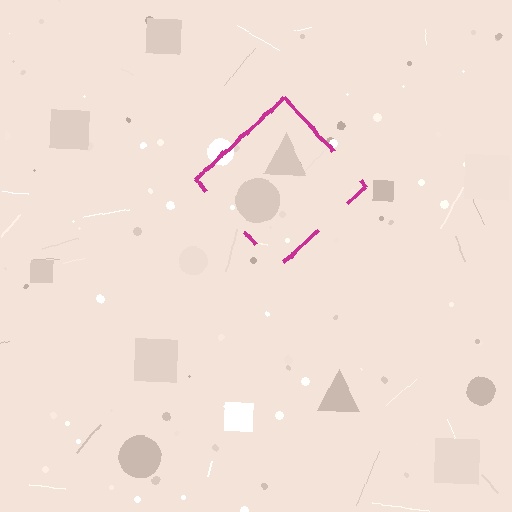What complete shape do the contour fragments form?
The contour fragments form a diamond.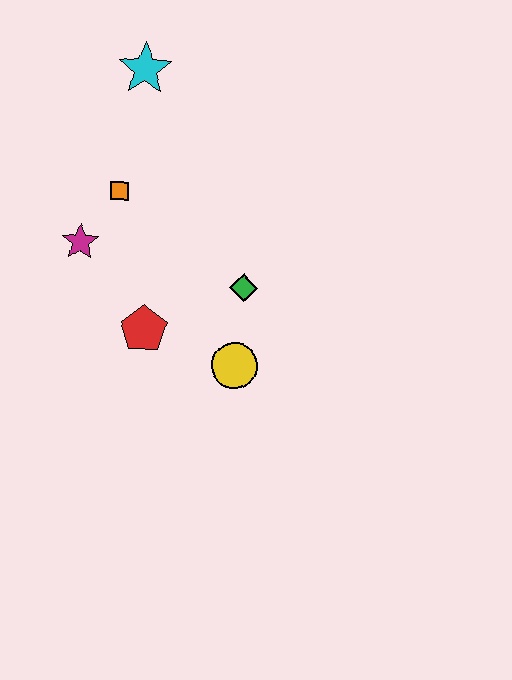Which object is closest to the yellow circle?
The green diamond is closest to the yellow circle.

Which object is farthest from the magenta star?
The yellow circle is farthest from the magenta star.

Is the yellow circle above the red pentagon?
No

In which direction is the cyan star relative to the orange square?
The cyan star is above the orange square.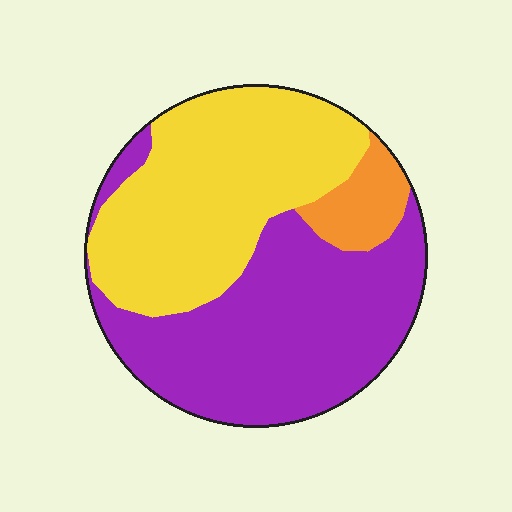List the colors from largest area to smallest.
From largest to smallest: purple, yellow, orange.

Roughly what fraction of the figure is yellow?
Yellow takes up about two fifths (2/5) of the figure.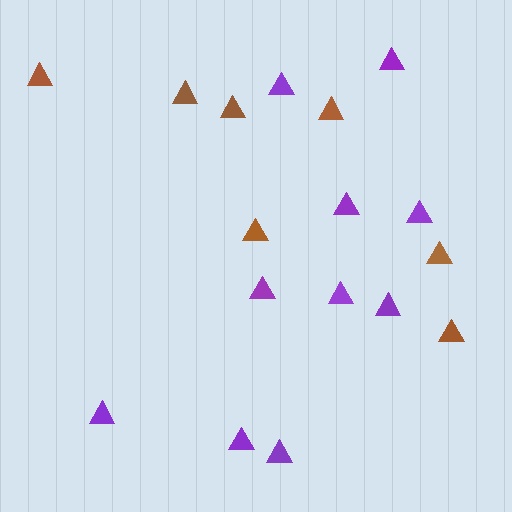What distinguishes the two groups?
There are 2 groups: one group of brown triangles (7) and one group of purple triangles (10).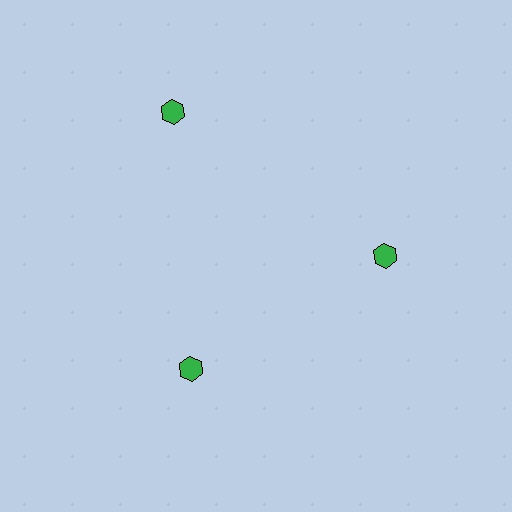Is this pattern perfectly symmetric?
No. The 3 green hexagons are arranged in a ring, but one element near the 11 o'clock position is pushed outward from the center, breaking the 3-fold rotational symmetry.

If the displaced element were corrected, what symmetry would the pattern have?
It would have 3-fold rotational symmetry — the pattern would map onto itself every 120 degrees.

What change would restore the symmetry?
The symmetry would be restored by moving it inward, back onto the ring so that all 3 hexagons sit at equal angles and equal distance from the center.